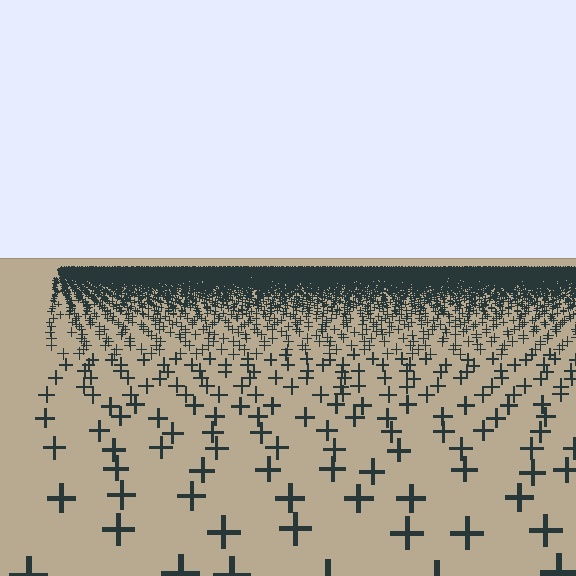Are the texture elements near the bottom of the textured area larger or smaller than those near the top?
Larger. Near the bottom, elements are closer to the viewer and appear at a bigger on-screen size.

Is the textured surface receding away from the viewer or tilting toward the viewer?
The surface is receding away from the viewer. Texture elements get smaller and denser toward the top.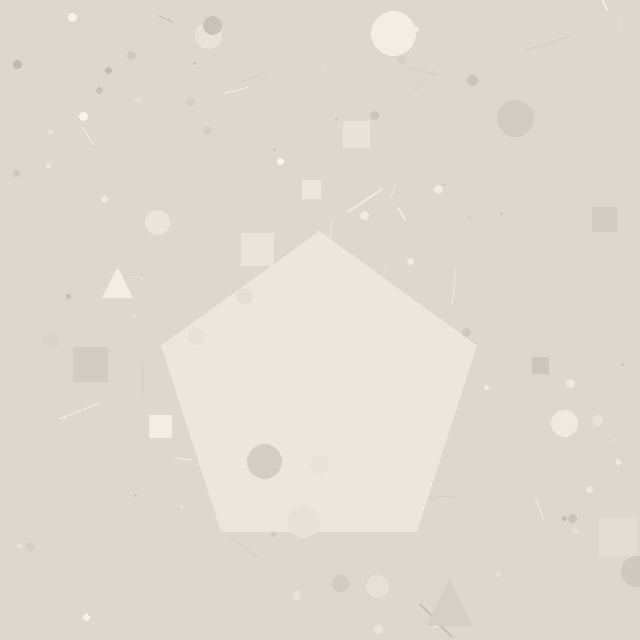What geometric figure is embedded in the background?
A pentagon is embedded in the background.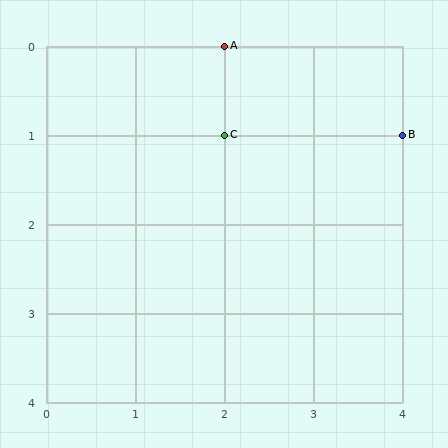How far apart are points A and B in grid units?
Points A and B are 2 columns and 1 row apart (about 2.2 grid units diagonally).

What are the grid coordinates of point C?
Point C is at grid coordinates (2, 1).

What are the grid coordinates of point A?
Point A is at grid coordinates (2, 0).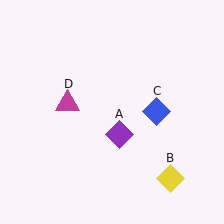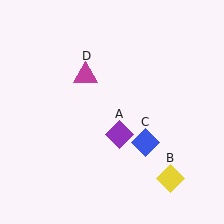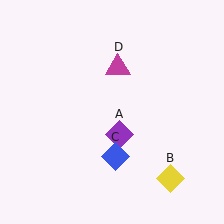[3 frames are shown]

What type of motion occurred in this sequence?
The blue diamond (object C), magenta triangle (object D) rotated clockwise around the center of the scene.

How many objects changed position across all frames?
2 objects changed position: blue diamond (object C), magenta triangle (object D).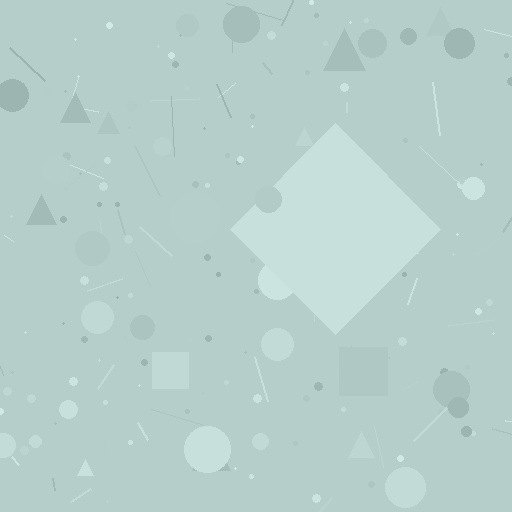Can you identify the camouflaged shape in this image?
The camouflaged shape is a diamond.